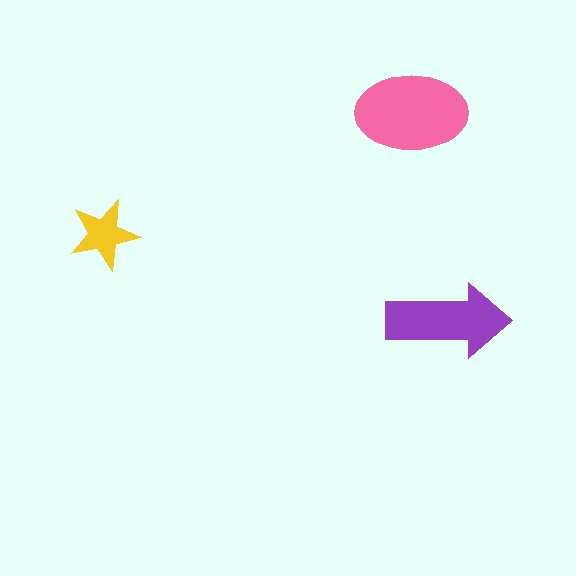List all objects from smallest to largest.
The yellow star, the purple arrow, the pink ellipse.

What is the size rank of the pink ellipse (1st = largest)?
1st.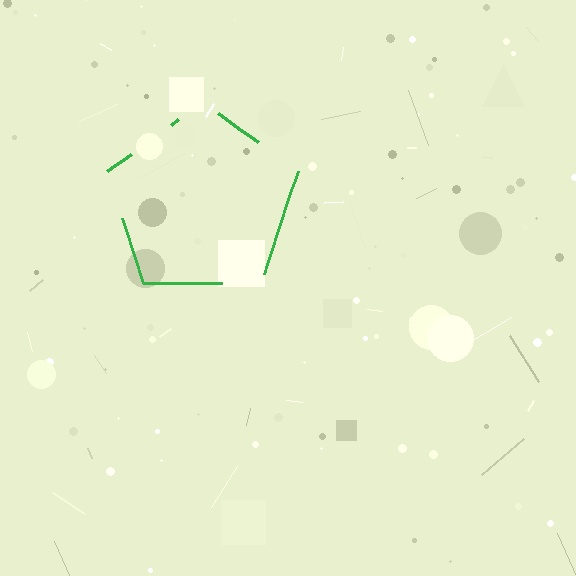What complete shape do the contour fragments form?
The contour fragments form a pentagon.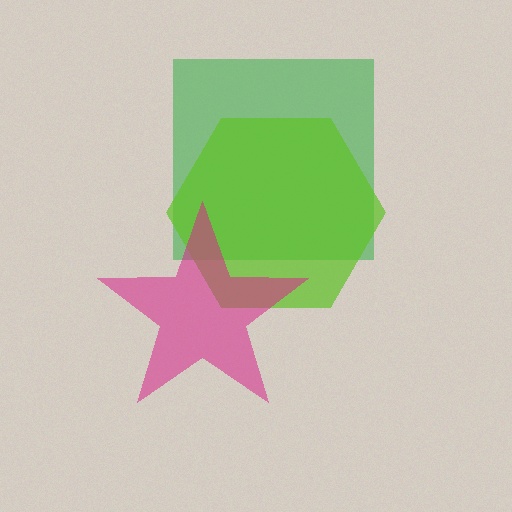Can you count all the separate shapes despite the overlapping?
Yes, there are 3 separate shapes.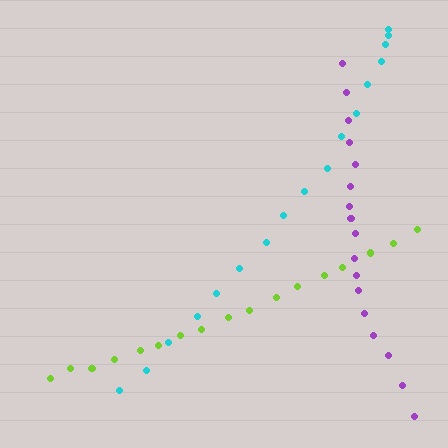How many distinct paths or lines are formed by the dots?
There are 3 distinct paths.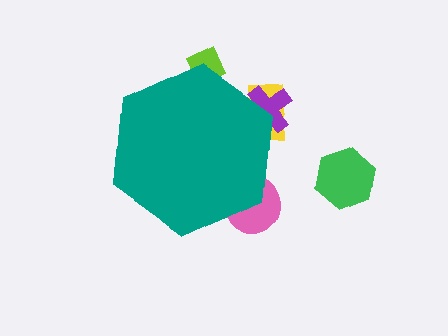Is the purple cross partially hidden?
Yes, the purple cross is partially hidden behind the teal hexagon.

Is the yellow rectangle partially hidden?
Yes, the yellow rectangle is partially hidden behind the teal hexagon.